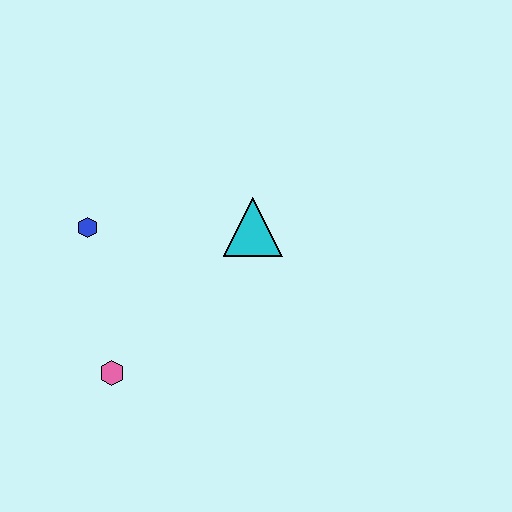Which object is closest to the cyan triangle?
The blue hexagon is closest to the cyan triangle.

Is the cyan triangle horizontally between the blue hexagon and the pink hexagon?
No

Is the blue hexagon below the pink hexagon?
No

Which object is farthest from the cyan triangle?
The pink hexagon is farthest from the cyan triangle.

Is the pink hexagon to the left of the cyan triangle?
Yes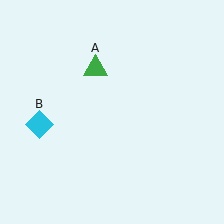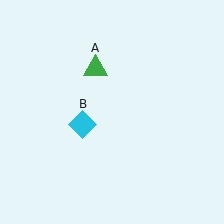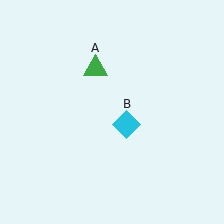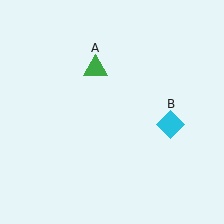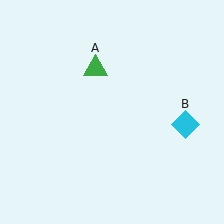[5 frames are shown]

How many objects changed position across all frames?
1 object changed position: cyan diamond (object B).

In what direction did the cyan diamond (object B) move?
The cyan diamond (object B) moved right.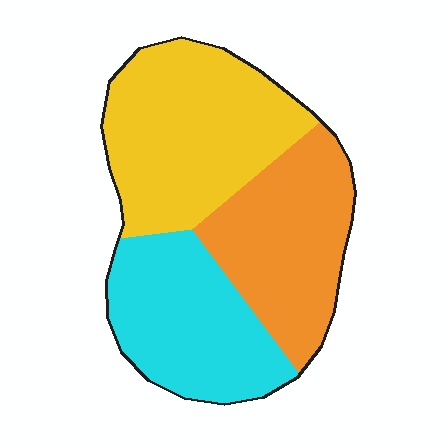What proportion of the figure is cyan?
Cyan covers about 30% of the figure.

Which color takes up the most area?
Yellow, at roughly 40%.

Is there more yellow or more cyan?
Yellow.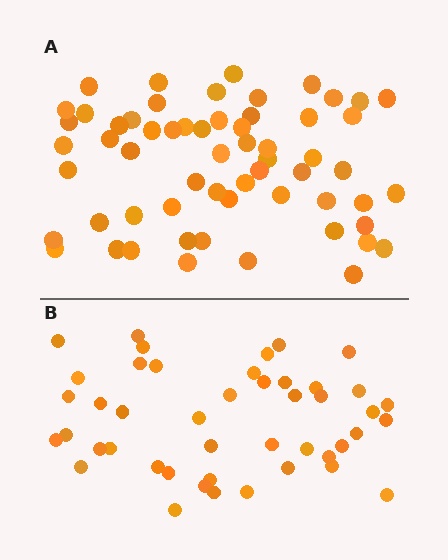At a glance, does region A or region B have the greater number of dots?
Region A (the top region) has more dots.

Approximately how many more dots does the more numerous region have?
Region A has approximately 15 more dots than region B.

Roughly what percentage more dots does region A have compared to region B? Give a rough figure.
About 35% more.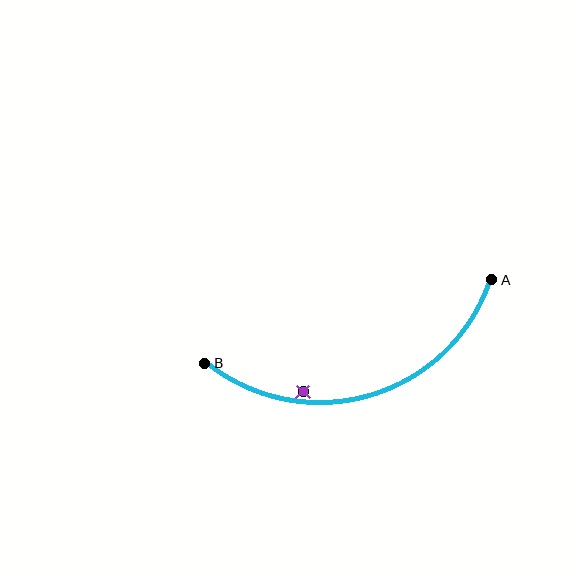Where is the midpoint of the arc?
The arc midpoint is the point on the curve farthest from the straight line joining A and B. It sits below that line.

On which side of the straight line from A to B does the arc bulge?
The arc bulges below the straight line connecting A and B.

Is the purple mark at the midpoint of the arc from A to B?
No — the purple mark does not lie on the arc at all. It sits slightly inside the curve.